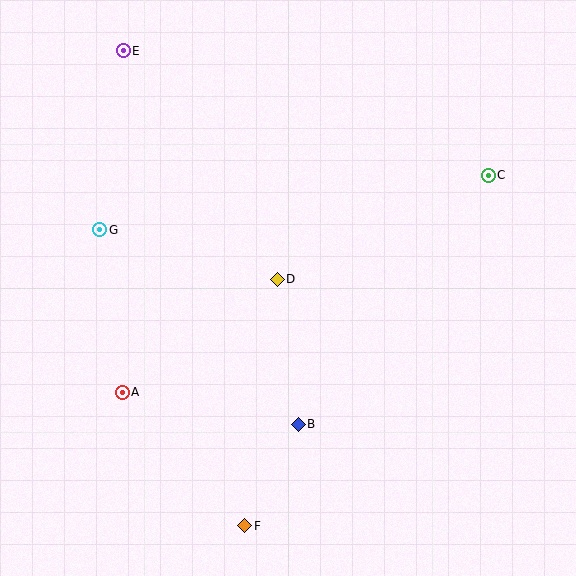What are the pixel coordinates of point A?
Point A is at (122, 392).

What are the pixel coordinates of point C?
Point C is at (488, 175).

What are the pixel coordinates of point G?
Point G is at (100, 230).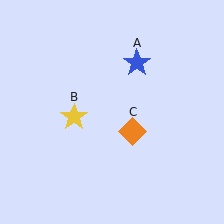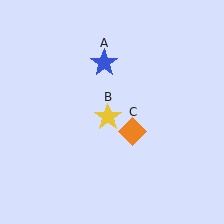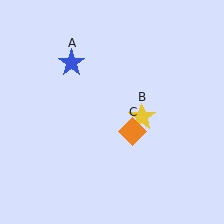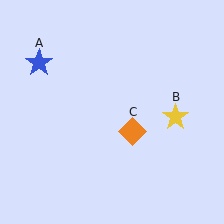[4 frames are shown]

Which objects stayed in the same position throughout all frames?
Orange diamond (object C) remained stationary.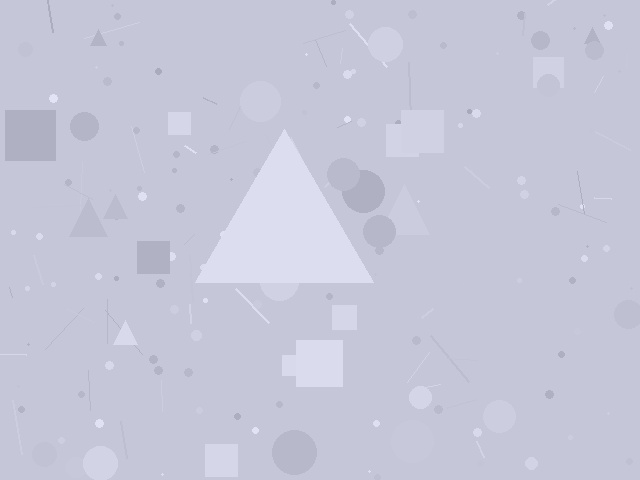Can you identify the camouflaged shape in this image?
The camouflaged shape is a triangle.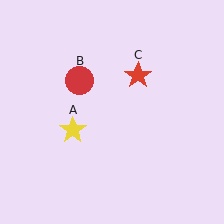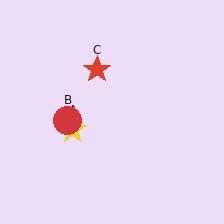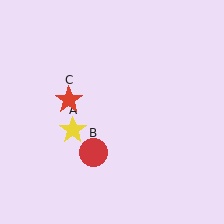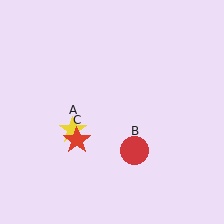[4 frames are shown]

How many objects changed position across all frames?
2 objects changed position: red circle (object B), red star (object C).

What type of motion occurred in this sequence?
The red circle (object B), red star (object C) rotated counterclockwise around the center of the scene.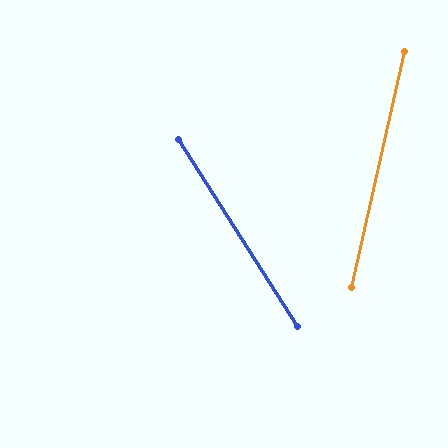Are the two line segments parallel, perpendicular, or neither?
Neither parallel nor perpendicular — they differ by about 45°.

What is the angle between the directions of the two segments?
Approximately 45 degrees.